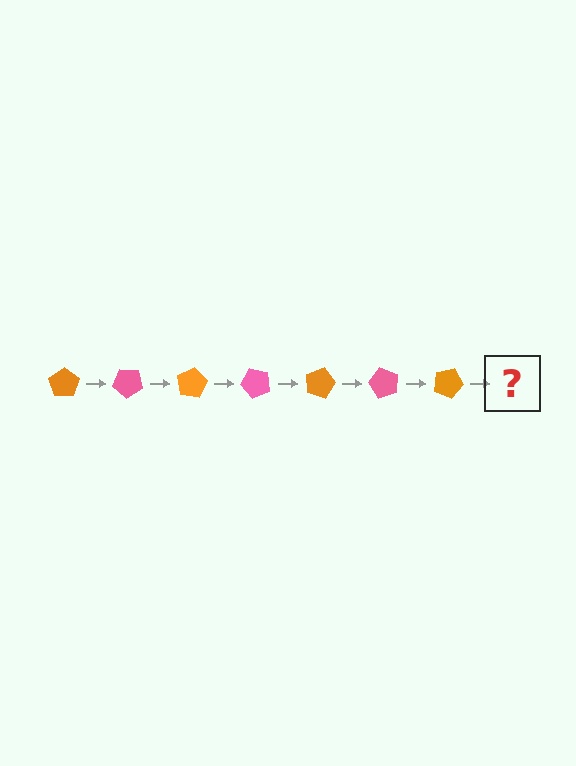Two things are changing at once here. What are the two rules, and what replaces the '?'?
The two rules are that it rotates 40 degrees each step and the color cycles through orange and pink. The '?' should be a pink pentagon, rotated 280 degrees from the start.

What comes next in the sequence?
The next element should be a pink pentagon, rotated 280 degrees from the start.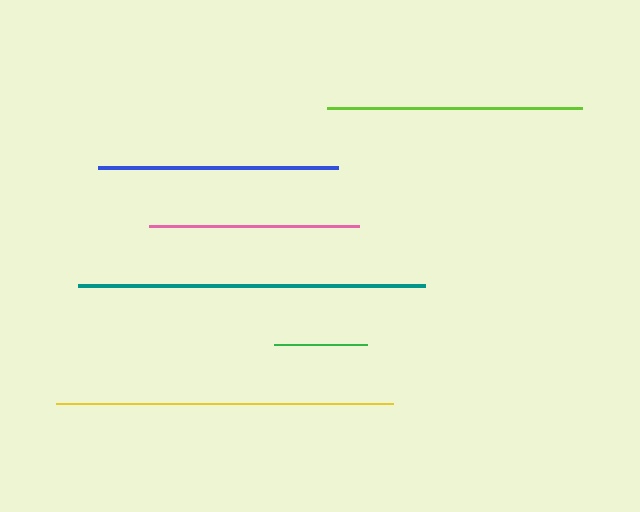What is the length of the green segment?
The green segment is approximately 92 pixels long.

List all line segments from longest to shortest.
From longest to shortest: teal, yellow, lime, blue, pink, green.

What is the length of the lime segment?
The lime segment is approximately 255 pixels long.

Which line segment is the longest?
The teal line is the longest at approximately 347 pixels.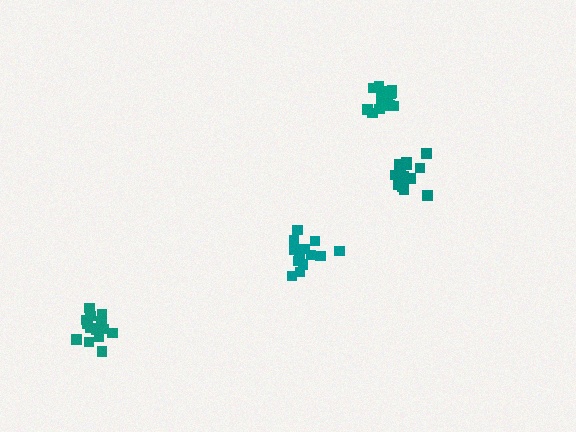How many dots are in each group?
Group 1: 14 dots, Group 2: 14 dots, Group 3: 14 dots, Group 4: 14 dots (56 total).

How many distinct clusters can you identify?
There are 4 distinct clusters.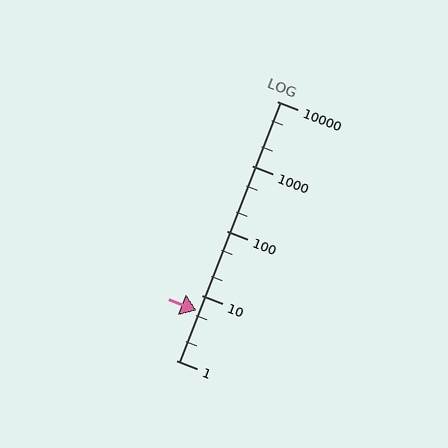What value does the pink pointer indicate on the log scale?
The pointer indicates approximately 5.9.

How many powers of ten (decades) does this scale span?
The scale spans 4 decades, from 1 to 10000.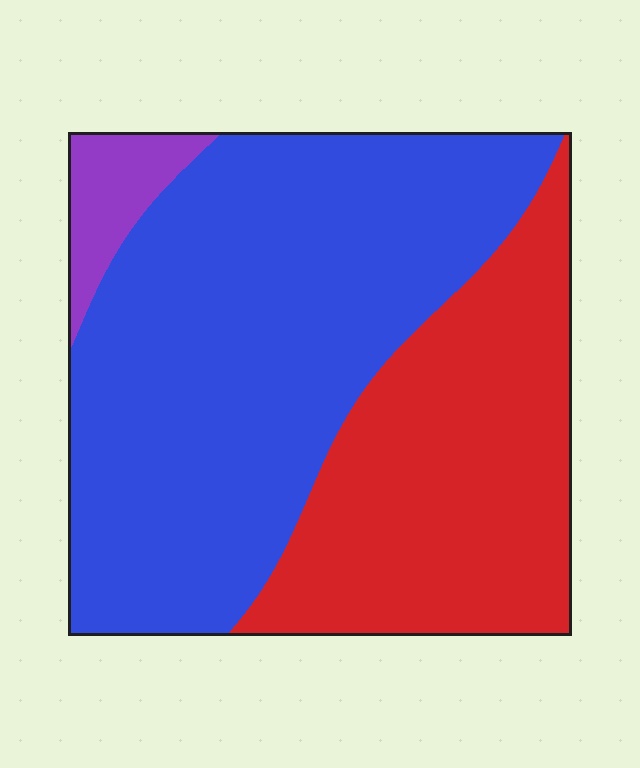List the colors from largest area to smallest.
From largest to smallest: blue, red, purple.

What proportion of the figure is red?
Red takes up between a third and a half of the figure.